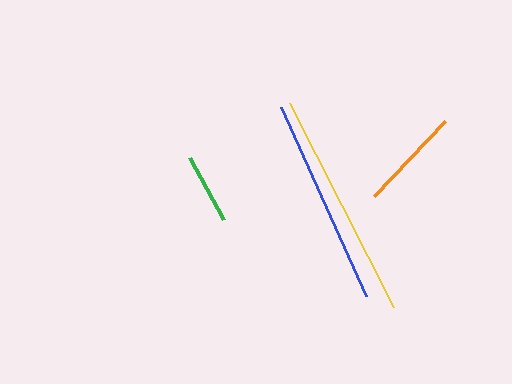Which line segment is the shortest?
The green line is the shortest at approximately 71 pixels.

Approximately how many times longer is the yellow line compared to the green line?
The yellow line is approximately 3.2 times the length of the green line.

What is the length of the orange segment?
The orange segment is approximately 103 pixels long.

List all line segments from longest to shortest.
From longest to shortest: yellow, blue, orange, green.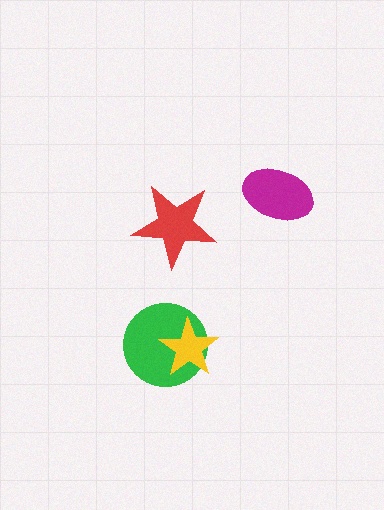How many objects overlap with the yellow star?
1 object overlaps with the yellow star.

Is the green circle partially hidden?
Yes, it is partially covered by another shape.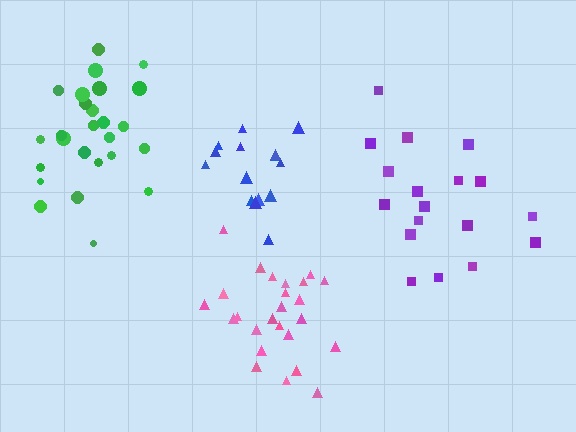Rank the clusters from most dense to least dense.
pink, green, blue, purple.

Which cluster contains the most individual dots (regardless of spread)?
Green (28).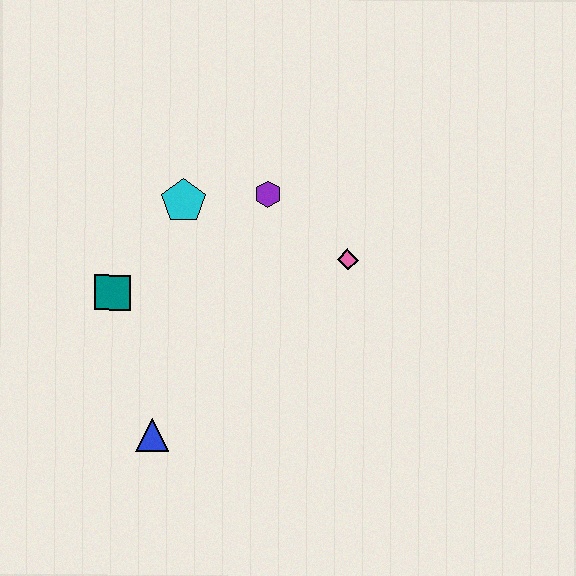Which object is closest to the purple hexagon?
The cyan pentagon is closest to the purple hexagon.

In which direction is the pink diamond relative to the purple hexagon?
The pink diamond is to the right of the purple hexagon.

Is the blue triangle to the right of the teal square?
Yes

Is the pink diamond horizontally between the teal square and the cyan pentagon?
No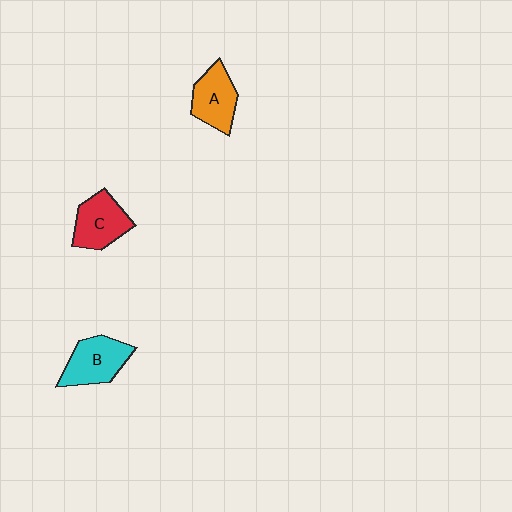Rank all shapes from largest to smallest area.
From largest to smallest: B (cyan), C (red), A (orange).